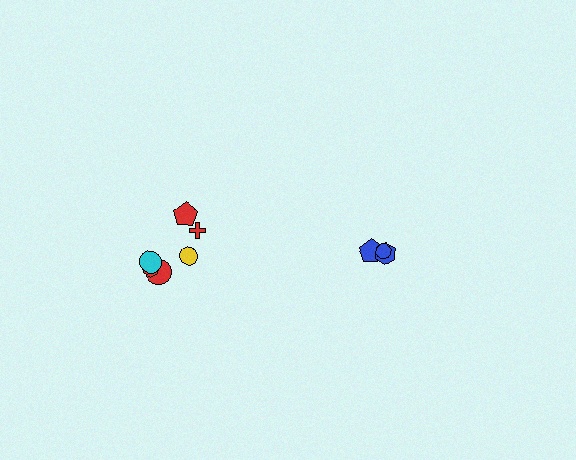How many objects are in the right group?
There are 3 objects.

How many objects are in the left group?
There are 6 objects.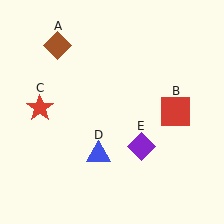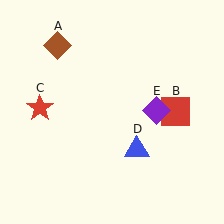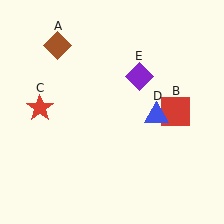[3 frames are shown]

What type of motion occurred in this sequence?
The blue triangle (object D), purple diamond (object E) rotated counterclockwise around the center of the scene.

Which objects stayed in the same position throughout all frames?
Brown diamond (object A) and red square (object B) and red star (object C) remained stationary.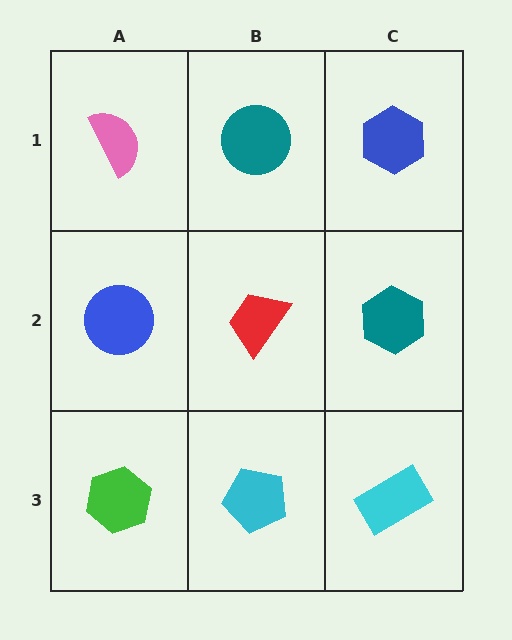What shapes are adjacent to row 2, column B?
A teal circle (row 1, column B), a cyan pentagon (row 3, column B), a blue circle (row 2, column A), a teal hexagon (row 2, column C).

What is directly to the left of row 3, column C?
A cyan pentagon.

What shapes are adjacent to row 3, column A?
A blue circle (row 2, column A), a cyan pentagon (row 3, column B).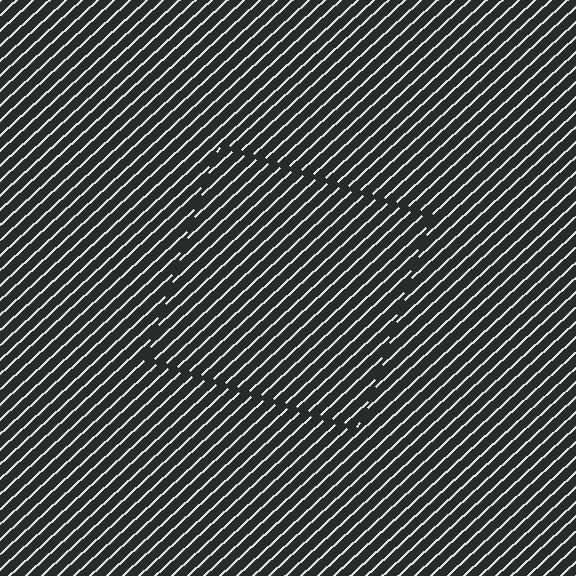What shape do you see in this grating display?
An illusory square. The interior of the shape contains the same grating, shifted by half a period — the contour is defined by the phase discontinuity where line-ends from the inner and outer gratings abut.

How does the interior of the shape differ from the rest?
The interior of the shape contains the same grating, shifted by half a period — the contour is defined by the phase discontinuity where line-ends from the inner and outer gratings abut.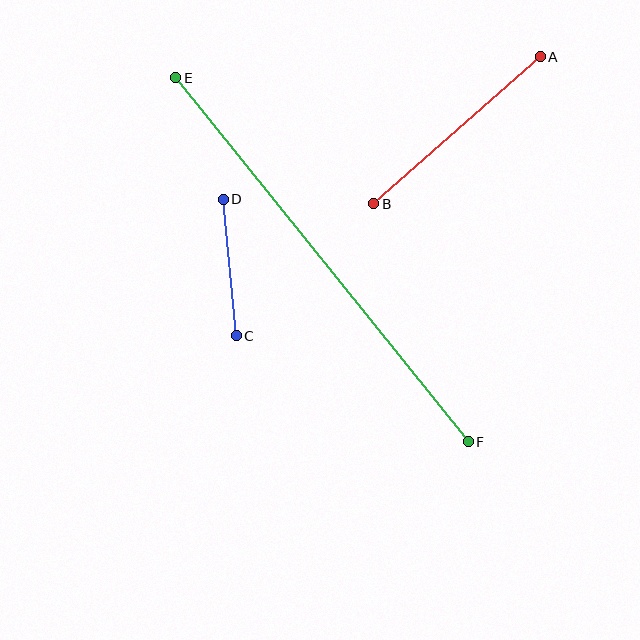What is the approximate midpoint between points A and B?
The midpoint is at approximately (457, 130) pixels.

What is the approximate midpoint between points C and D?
The midpoint is at approximately (230, 267) pixels.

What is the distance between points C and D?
The distance is approximately 137 pixels.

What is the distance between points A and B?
The distance is approximately 222 pixels.